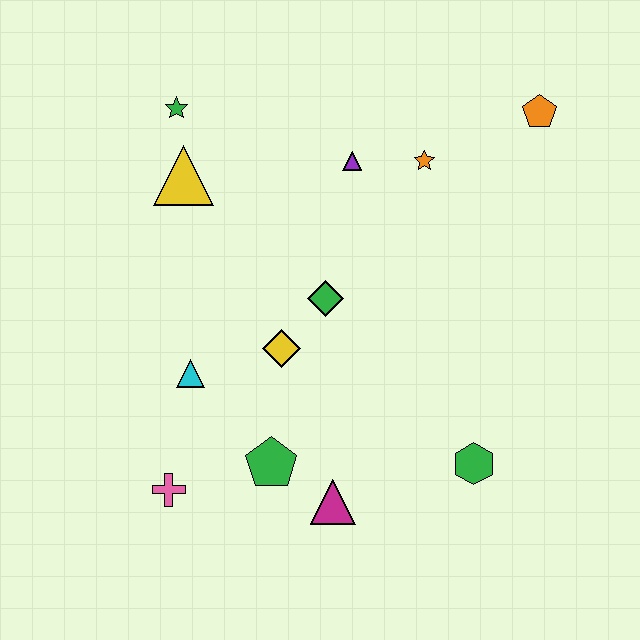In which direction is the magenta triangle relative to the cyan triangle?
The magenta triangle is to the right of the cyan triangle.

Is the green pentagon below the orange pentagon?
Yes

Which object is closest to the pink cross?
The green pentagon is closest to the pink cross.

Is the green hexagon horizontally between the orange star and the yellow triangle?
No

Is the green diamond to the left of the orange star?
Yes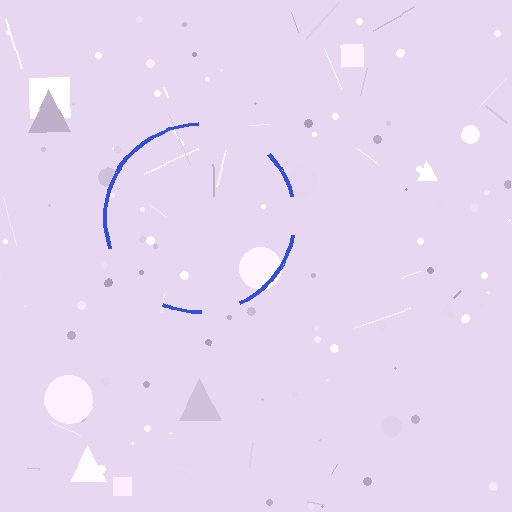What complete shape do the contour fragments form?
The contour fragments form a circle.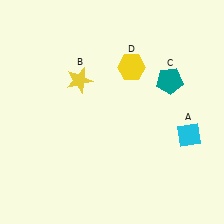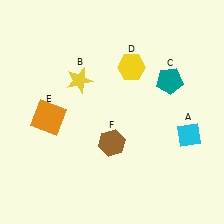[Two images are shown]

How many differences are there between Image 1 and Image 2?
There are 2 differences between the two images.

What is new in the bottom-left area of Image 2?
An orange square (E) was added in the bottom-left area of Image 2.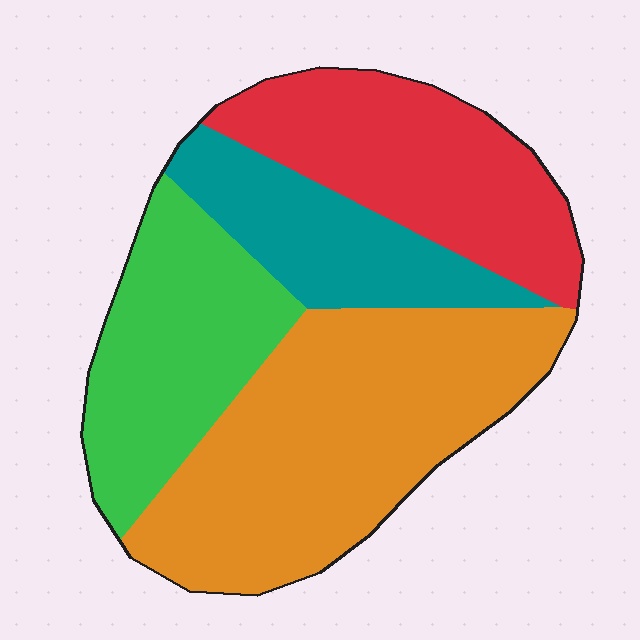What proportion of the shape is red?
Red takes up about one quarter (1/4) of the shape.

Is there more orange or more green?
Orange.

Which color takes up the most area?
Orange, at roughly 40%.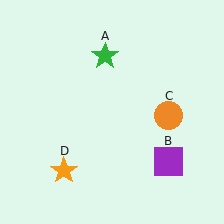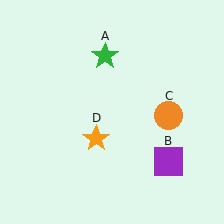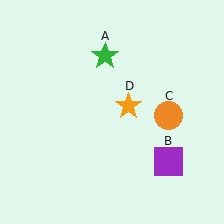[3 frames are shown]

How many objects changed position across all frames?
1 object changed position: orange star (object D).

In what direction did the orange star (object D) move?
The orange star (object D) moved up and to the right.